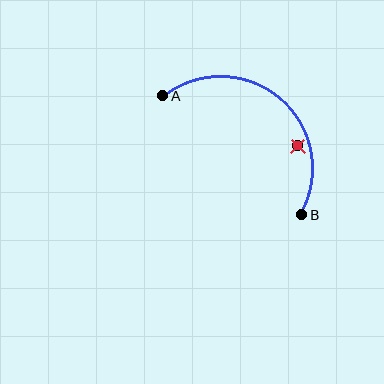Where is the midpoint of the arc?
The arc midpoint is the point on the curve farthest from the straight line joining A and B. It sits above and to the right of that line.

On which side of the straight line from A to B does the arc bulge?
The arc bulges above and to the right of the straight line connecting A and B.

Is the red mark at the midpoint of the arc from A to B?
No — the red mark does not lie on the arc at all. It sits slightly inside the curve.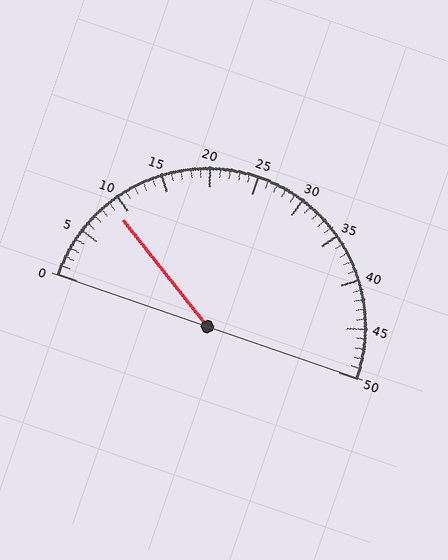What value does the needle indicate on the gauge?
The needle indicates approximately 9.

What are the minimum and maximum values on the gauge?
The gauge ranges from 0 to 50.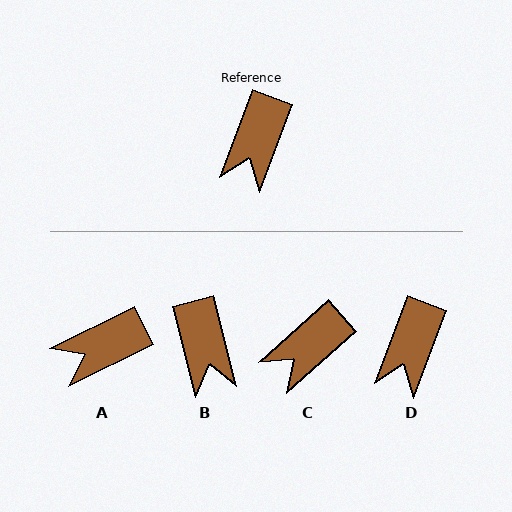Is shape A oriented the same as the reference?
No, it is off by about 43 degrees.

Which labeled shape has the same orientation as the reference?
D.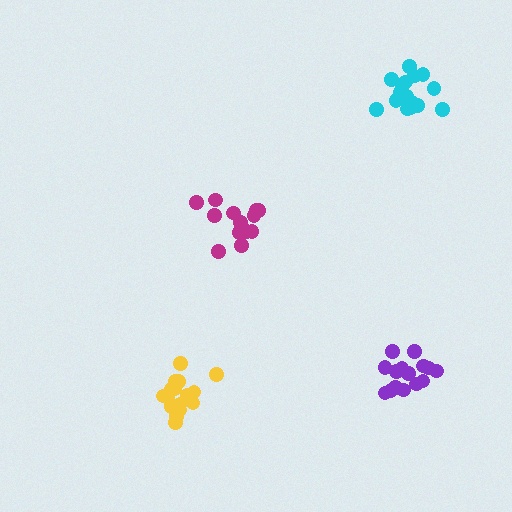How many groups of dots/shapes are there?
There are 4 groups.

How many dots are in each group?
Group 1: 17 dots, Group 2: 16 dots, Group 3: 13 dots, Group 4: 15 dots (61 total).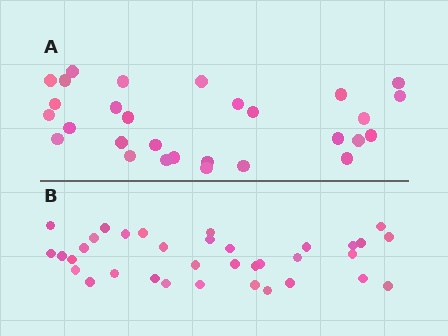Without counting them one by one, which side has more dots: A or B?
Region B (the bottom region) has more dots.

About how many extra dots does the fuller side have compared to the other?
Region B has about 6 more dots than region A.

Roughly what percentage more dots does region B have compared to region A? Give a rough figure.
About 20% more.